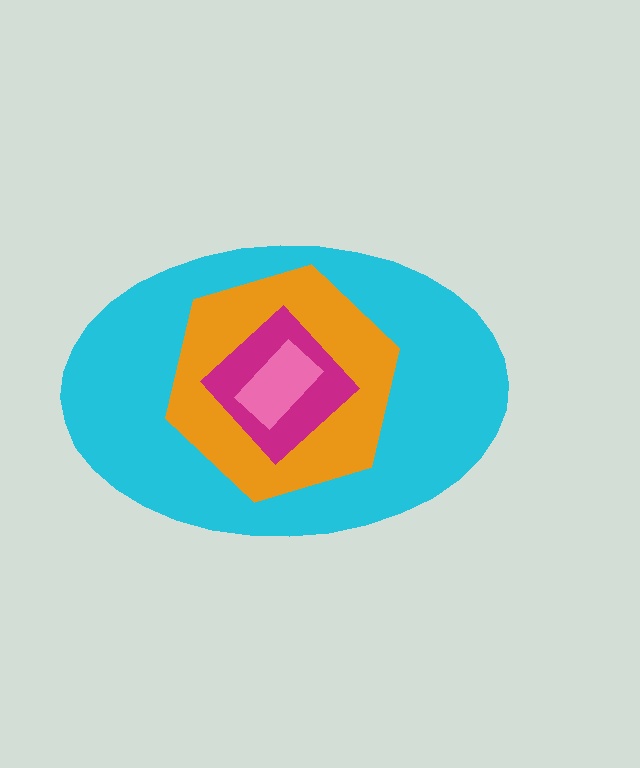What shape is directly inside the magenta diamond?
The pink rectangle.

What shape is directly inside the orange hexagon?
The magenta diamond.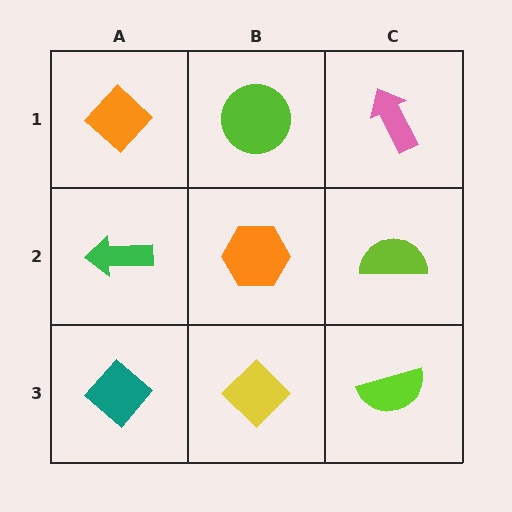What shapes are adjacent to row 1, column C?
A lime semicircle (row 2, column C), a lime circle (row 1, column B).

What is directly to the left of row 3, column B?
A teal diamond.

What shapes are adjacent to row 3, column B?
An orange hexagon (row 2, column B), a teal diamond (row 3, column A), a lime semicircle (row 3, column C).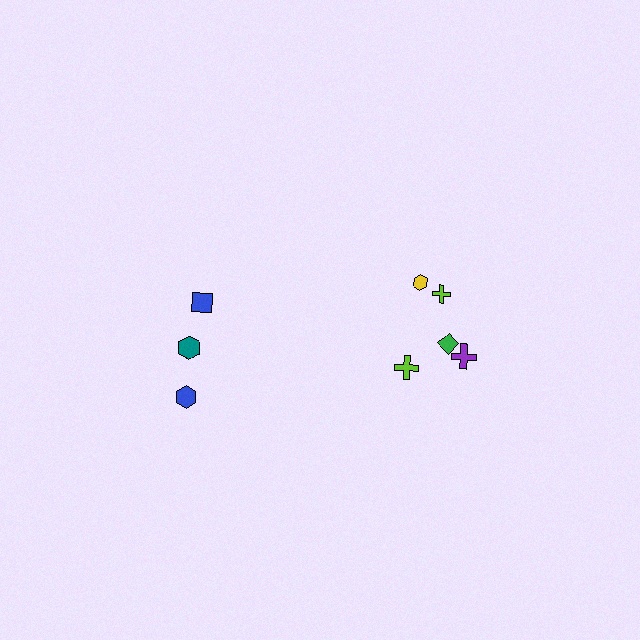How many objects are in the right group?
There are 5 objects.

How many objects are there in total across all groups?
There are 8 objects.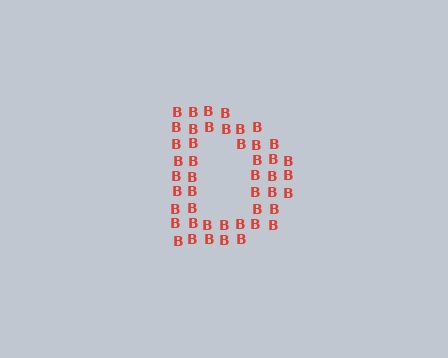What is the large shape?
The large shape is the letter D.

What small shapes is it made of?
It is made of small letter B's.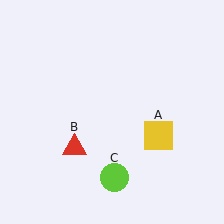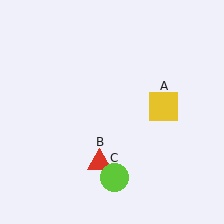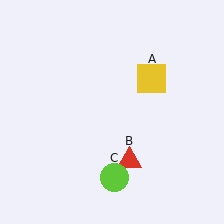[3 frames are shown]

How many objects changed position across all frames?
2 objects changed position: yellow square (object A), red triangle (object B).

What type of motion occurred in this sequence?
The yellow square (object A), red triangle (object B) rotated counterclockwise around the center of the scene.